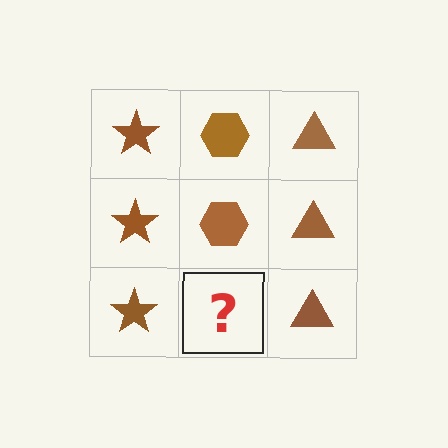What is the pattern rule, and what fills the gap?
The rule is that each column has a consistent shape. The gap should be filled with a brown hexagon.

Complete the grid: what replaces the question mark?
The question mark should be replaced with a brown hexagon.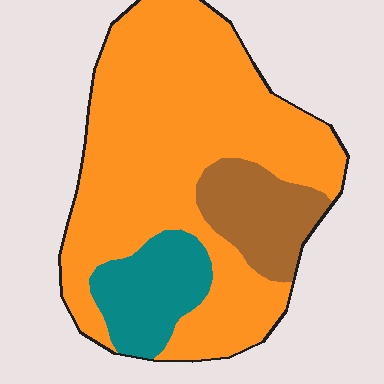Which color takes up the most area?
Orange, at roughly 70%.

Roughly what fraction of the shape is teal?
Teal covers 14% of the shape.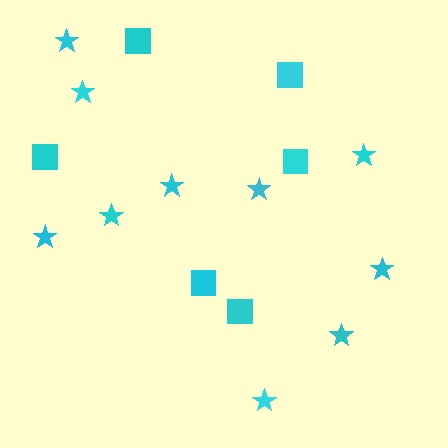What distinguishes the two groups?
There are 2 groups: one group of squares (6) and one group of stars (10).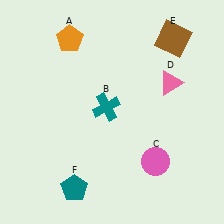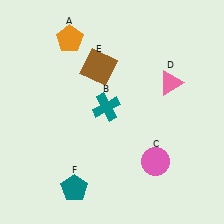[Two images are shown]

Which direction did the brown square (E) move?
The brown square (E) moved left.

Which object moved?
The brown square (E) moved left.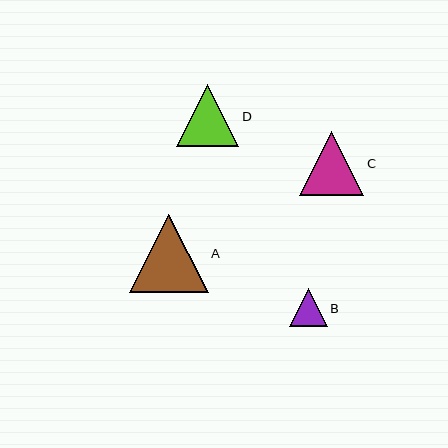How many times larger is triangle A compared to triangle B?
Triangle A is approximately 2.1 times the size of triangle B.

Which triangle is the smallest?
Triangle B is the smallest with a size of approximately 38 pixels.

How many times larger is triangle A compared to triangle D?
Triangle A is approximately 1.3 times the size of triangle D.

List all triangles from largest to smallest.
From largest to smallest: A, C, D, B.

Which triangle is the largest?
Triangle A is the largest with a size of approximately 79 pixels.